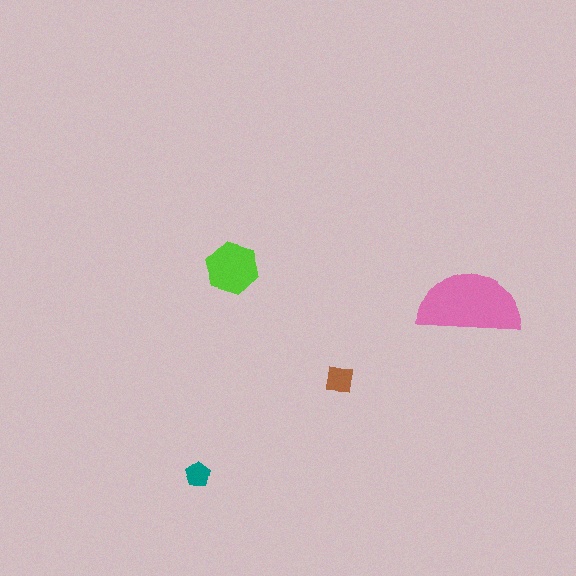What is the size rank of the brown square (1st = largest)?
3rd.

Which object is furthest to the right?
The pink semicircle is rightmost.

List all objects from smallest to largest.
The teal pentagon, the brown square, the lime hexagon, the pink semicircle.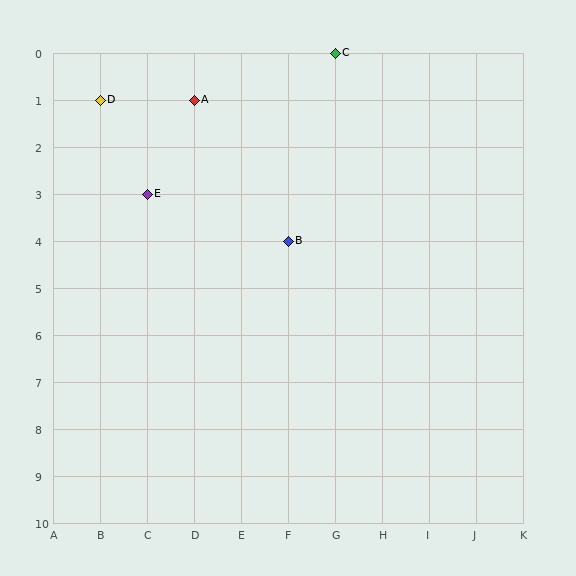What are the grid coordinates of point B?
Point B is at grid coordinates (F, 4).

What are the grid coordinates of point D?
Point D is at grid coordinates (B, 1).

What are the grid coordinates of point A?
Point A is at grid coordinates (D, 1).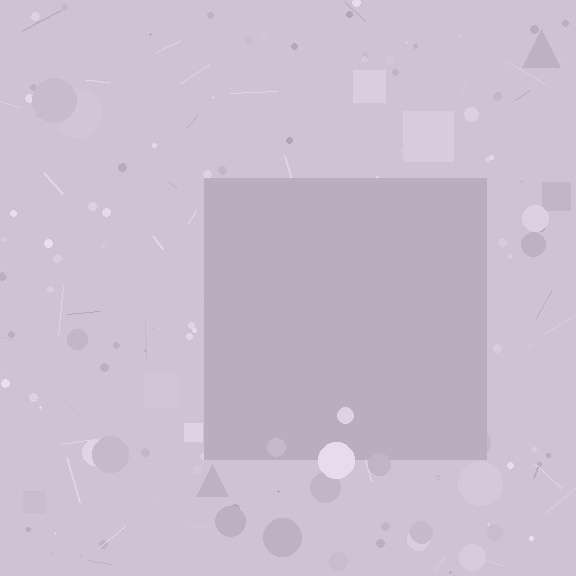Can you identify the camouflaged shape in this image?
The camouflaged shape is a square.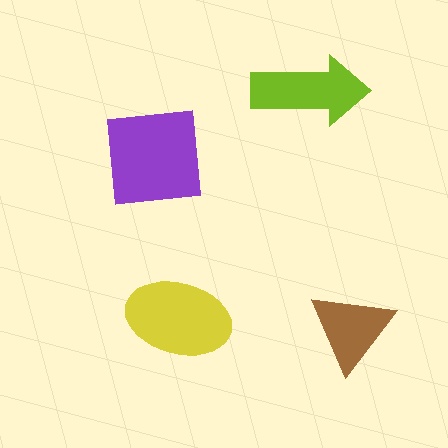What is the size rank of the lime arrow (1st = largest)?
3rd.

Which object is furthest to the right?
The brown triangle is rightmost.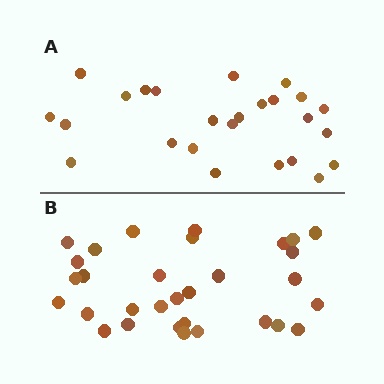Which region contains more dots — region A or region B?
Region B (the bottom region) has more dots.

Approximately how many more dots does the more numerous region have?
Region B has about 6 more dots than region A.